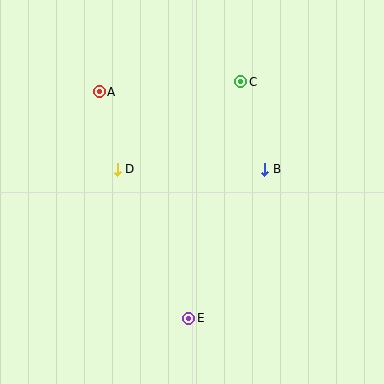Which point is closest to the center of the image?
Point B at (265, 170) is closest to the center.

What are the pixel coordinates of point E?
Point E is at (189, 318).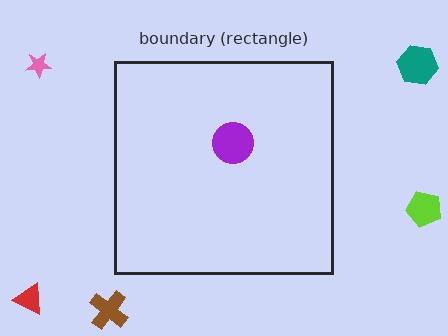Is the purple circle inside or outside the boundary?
Inside.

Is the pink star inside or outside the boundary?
Outside.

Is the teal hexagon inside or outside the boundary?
Outside.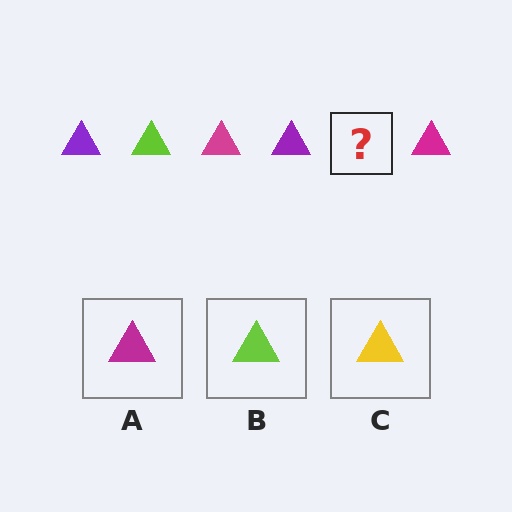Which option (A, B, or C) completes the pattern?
B.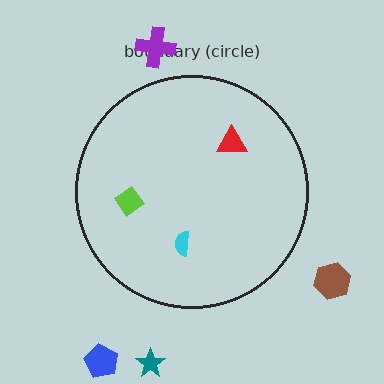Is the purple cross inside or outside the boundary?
Outside.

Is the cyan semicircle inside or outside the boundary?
Inside.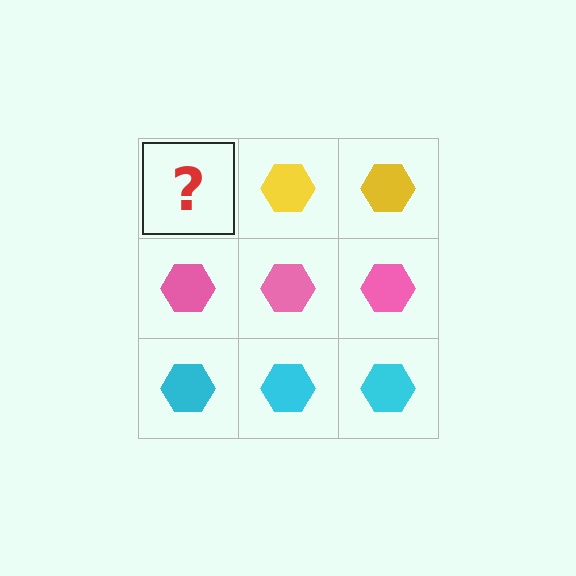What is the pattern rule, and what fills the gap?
The rule is that each row has a consistent color. The gap should be filled with a yellow hexagon.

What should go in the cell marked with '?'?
The missing cell should contain a yellow hexagon.